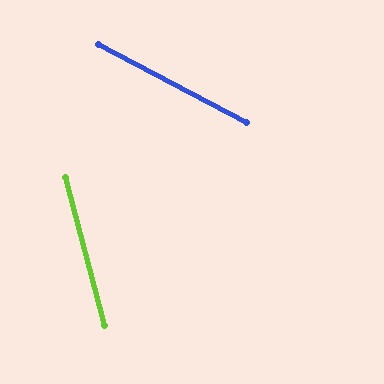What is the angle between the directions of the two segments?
Approximately 48 degrees.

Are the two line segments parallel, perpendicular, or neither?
Neither parallel nor perpendicular — they differ by about 48°.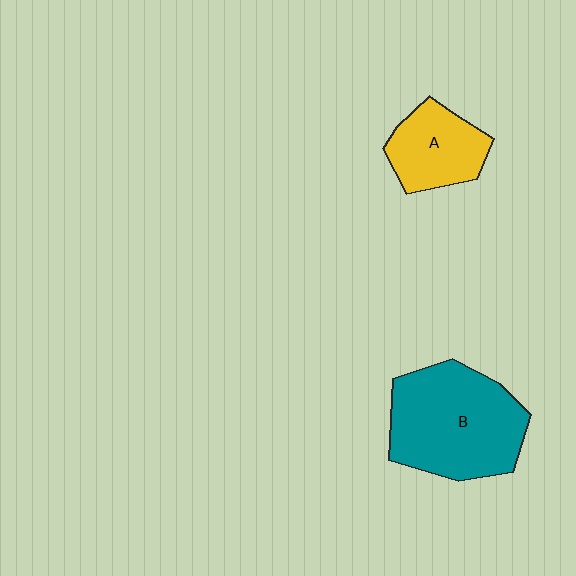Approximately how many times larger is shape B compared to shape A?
Approximately 1.9 times.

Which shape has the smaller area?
Shape A (yellow).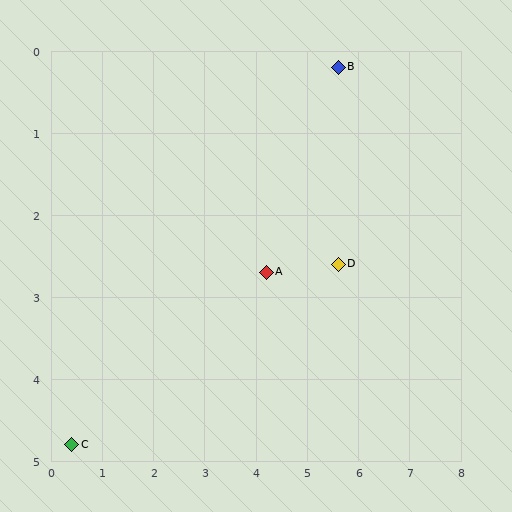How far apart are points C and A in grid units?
Points C and A are about 4.3 grid units apart.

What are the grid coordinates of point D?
Point D is at approximately (5.6, 2.6).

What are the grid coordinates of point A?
Point A is at approximately (4.2, 2.7).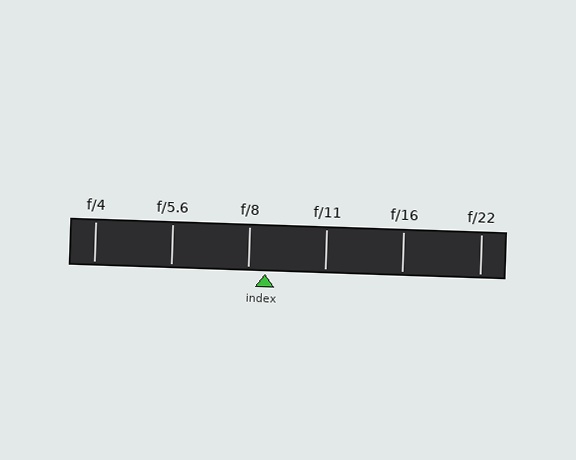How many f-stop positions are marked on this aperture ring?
There are 6 f-stop positions marked.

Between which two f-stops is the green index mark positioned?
The index mark is between f/8 and f/11.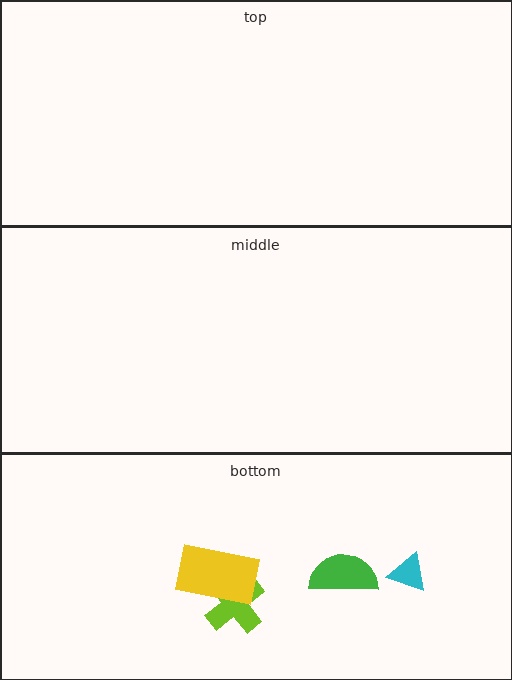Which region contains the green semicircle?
The bottom region.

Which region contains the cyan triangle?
The bottom region.